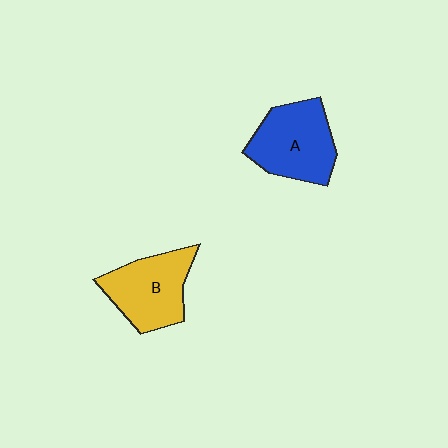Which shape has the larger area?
Shape A (blue).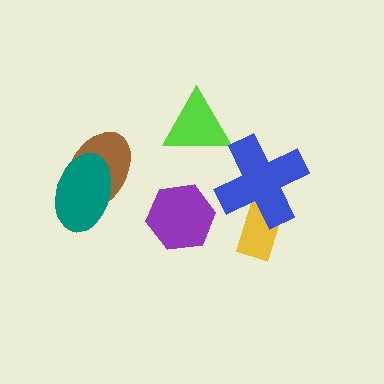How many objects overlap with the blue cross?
1 object overlaps with the blue cross.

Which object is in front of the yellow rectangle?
The blue cross is in front of the yellow rectangle.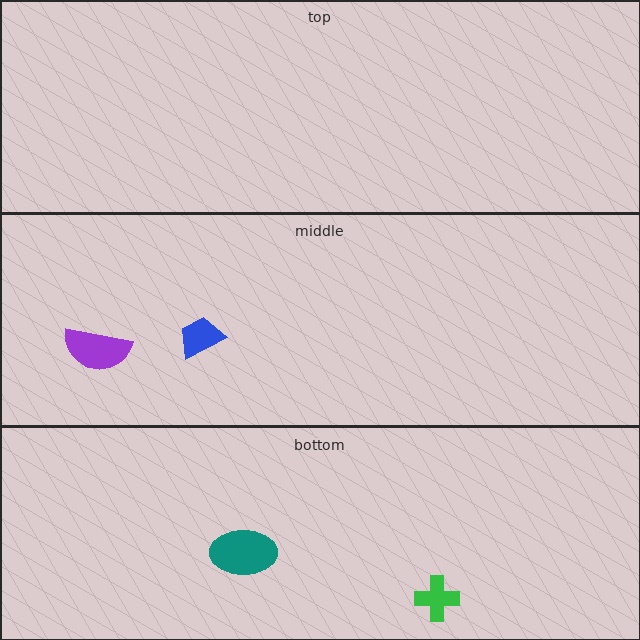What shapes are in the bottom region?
The teal ellipse, the green cross.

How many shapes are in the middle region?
2.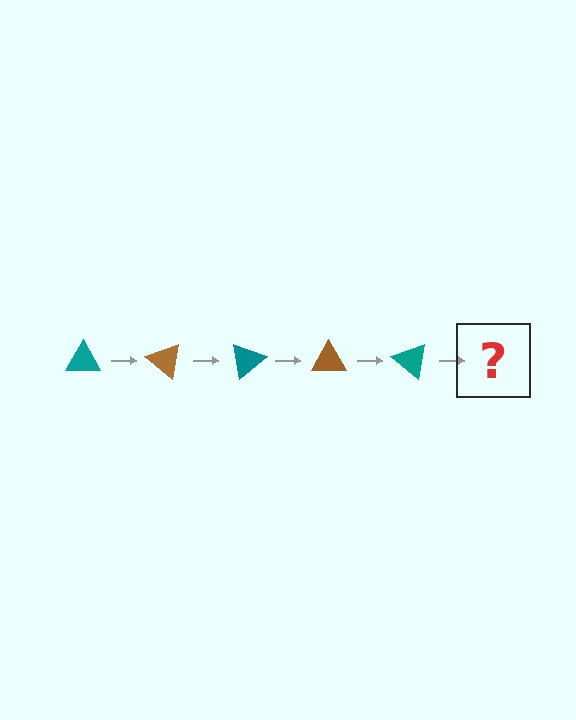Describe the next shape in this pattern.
It should be a brown triangle, rotated 200 degrees from the start.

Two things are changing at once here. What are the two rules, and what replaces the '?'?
The two rules are that it rotates 40 degrees each step and the color cycles through teal and brown. The '?' should be a brown triangle, rotated 200 degrees from the start.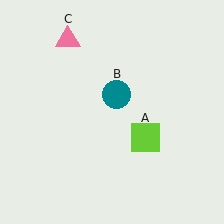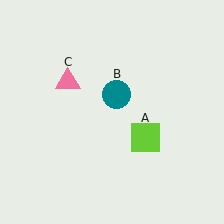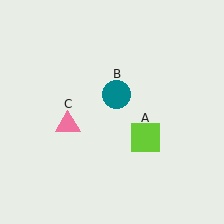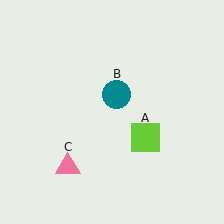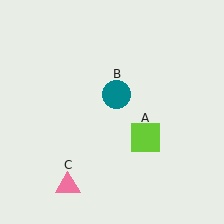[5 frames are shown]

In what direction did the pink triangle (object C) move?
The pink triangle (object C) moved down.